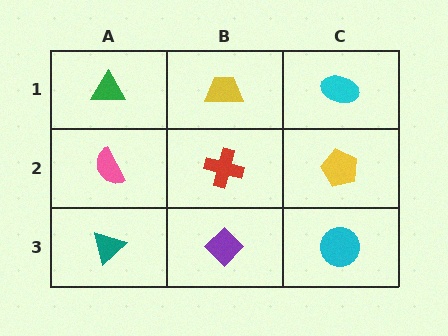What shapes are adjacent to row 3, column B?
A red cross (row 2, column B), a teal triangle (row 3, column A), a cyan circle (row 3, column C).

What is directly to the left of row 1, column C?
A yellow trapezoid.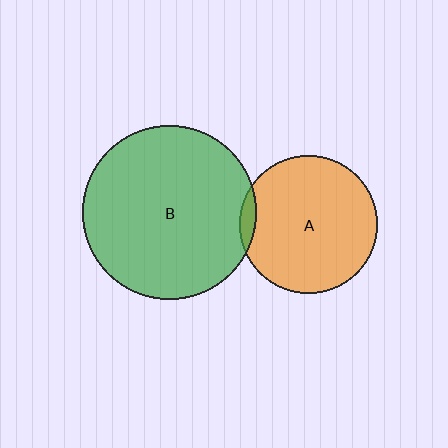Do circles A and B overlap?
Yes.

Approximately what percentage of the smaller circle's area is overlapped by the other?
Approximately 5%.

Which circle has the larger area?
Circle B (green).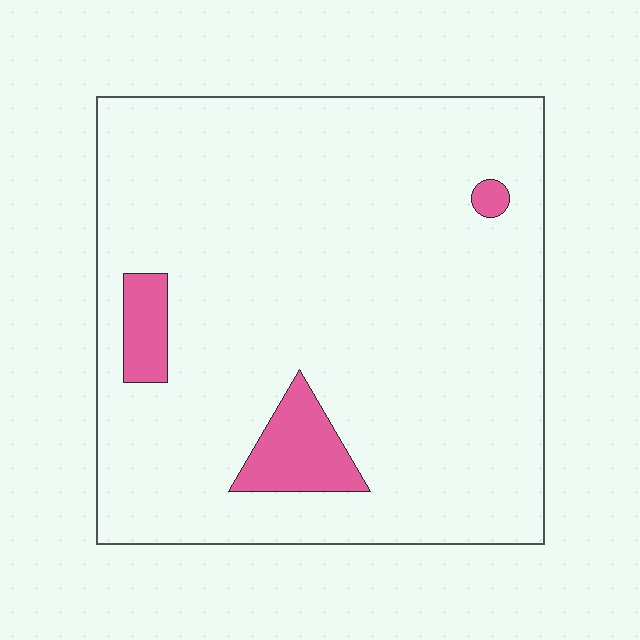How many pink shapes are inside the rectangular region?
3.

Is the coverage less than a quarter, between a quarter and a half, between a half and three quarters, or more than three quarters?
Less than a quarter.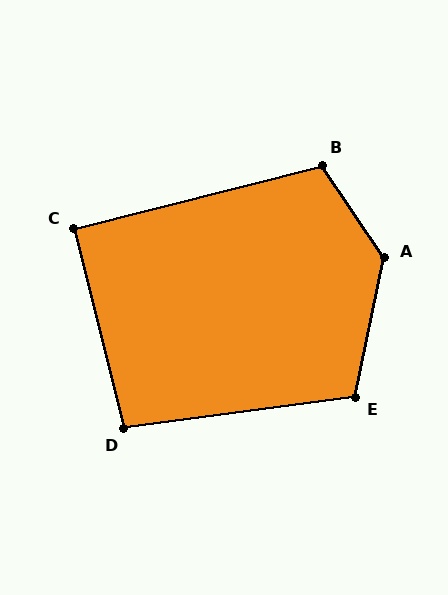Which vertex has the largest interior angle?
A, at approximately 135 degrees.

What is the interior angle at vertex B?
Approximately 109 degrees (obtuse).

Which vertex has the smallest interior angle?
C, at approximately 90 degrees.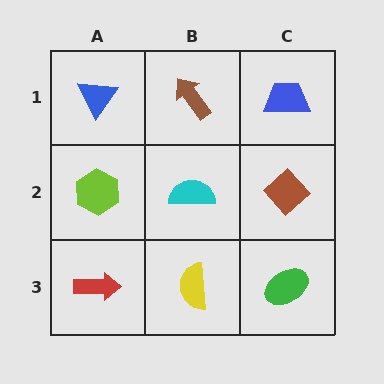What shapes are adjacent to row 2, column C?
A blue trapezoid (row 1, column C), a green ellipse (row 3, column C), a cyan semicircle (row 2, column B).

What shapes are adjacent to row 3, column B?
A cyan semicircle (row 2, column B), a red arrow (row 3, column A), a green ellipse (row 3, column C).